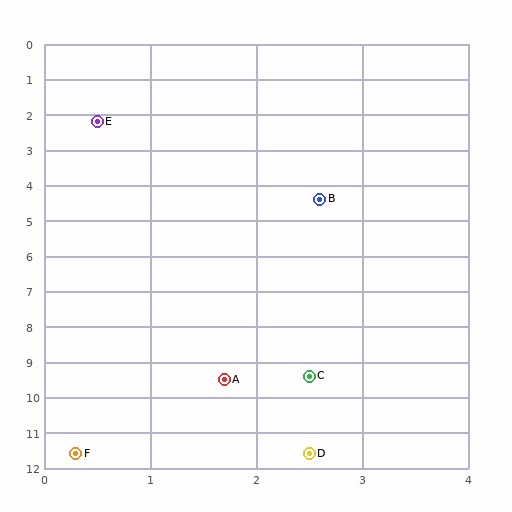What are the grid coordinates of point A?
Point A is at approximately (1.7, 9.5).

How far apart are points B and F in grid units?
Points B and F are about 7.6 grid units apart.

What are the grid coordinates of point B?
Point B is at approximately (2.6, 4.4).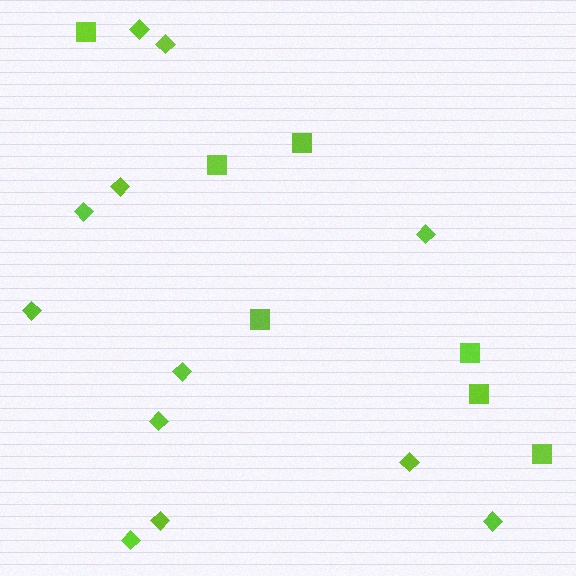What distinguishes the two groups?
There are 2 groups: one group of diamonds (12) and one group of squares (7).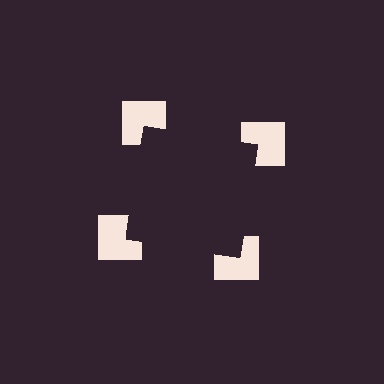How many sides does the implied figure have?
4 sides.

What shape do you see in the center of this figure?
An illusory square — its edges are inferred from the aligned wedge cuts in the notched squares, not physically drawn.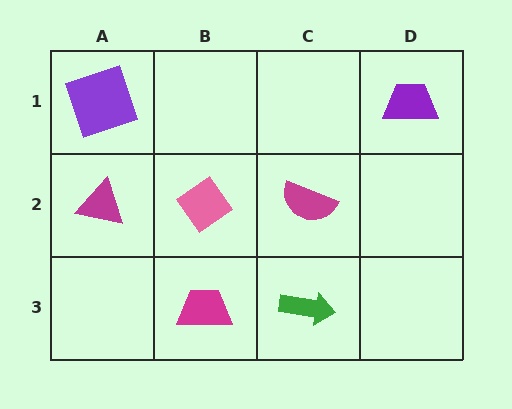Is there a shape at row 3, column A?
No, that cell is empty.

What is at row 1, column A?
A purple square.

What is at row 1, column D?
A purple trapezoid.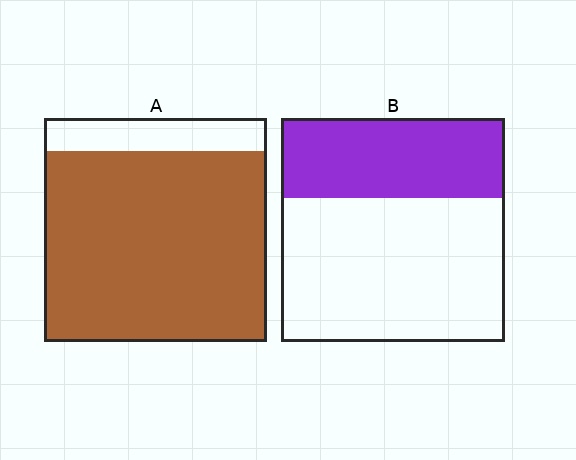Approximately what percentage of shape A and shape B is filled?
A is approximately 85% and B is approximately 35%.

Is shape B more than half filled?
No.